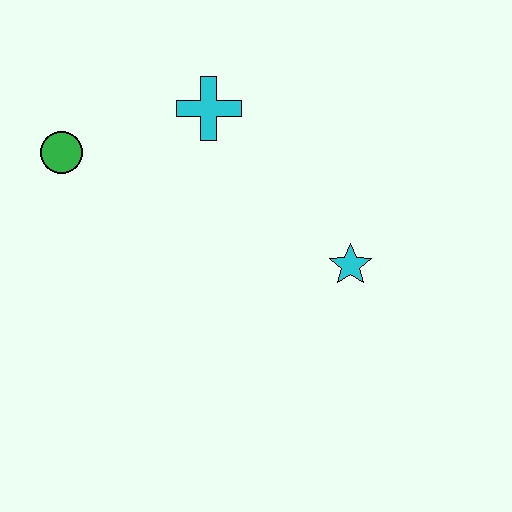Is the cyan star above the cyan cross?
No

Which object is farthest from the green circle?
The cyan star is farthest from the green circle.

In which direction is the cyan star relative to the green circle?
The cyan star is to the right of the green circle.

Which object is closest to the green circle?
The cyan cross is closest to the green circle.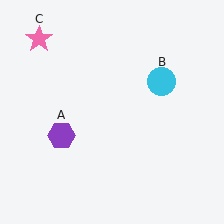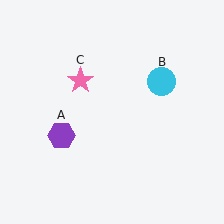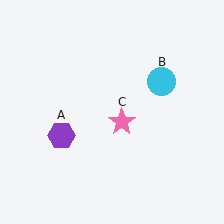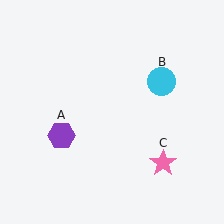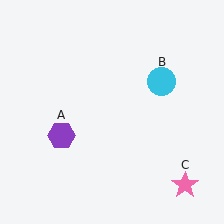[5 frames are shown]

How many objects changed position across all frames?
1 object changed position: pink star (object C).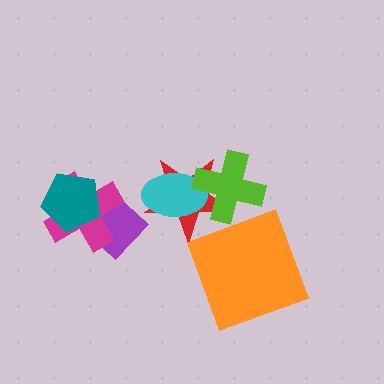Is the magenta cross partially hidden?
Yes, it is partially covered by another shape.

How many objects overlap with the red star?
2 objects overlap with the red star.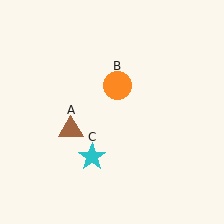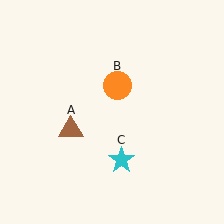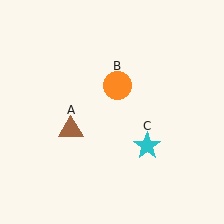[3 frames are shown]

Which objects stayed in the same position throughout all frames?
Brown triangle (object A) and orange circle (object B) remained stationary.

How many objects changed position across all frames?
1 object changed position: cyan star (object C).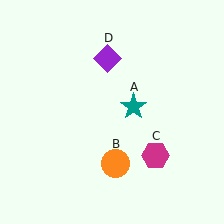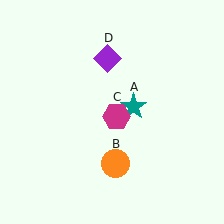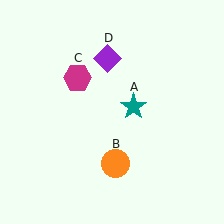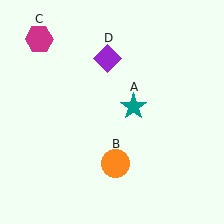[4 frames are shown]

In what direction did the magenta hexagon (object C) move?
The magenta hexagon (object C) moved up and to the left.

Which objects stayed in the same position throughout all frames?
Teal star (object A) and orange circle (object B) and purple diamond (object D) remained stationary.